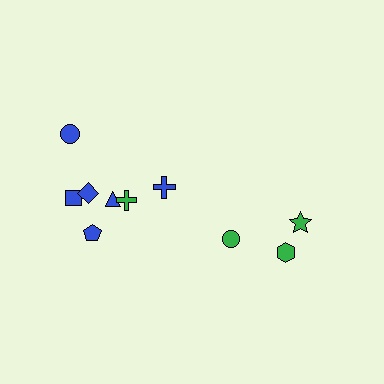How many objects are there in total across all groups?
There are 10 objects.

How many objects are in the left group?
There are 7 objects.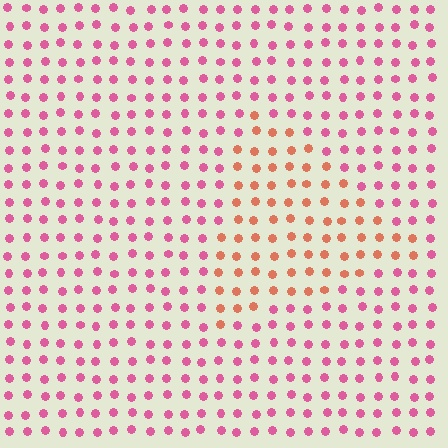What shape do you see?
I see a triangle.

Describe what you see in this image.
The image is filled with small pink elements in a uniform arrangement. A triangle-shaped region is visible where the elements are tinted to a slightly different hue, forming a subtle color boundary.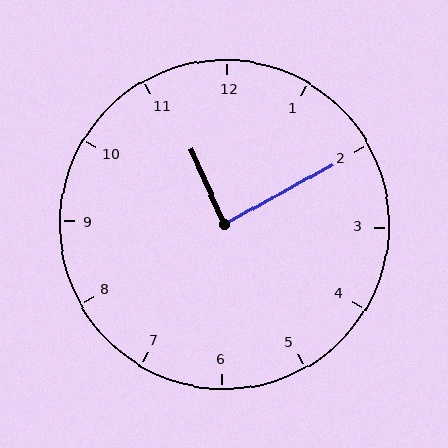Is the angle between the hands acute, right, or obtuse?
It is right.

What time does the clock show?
11:10.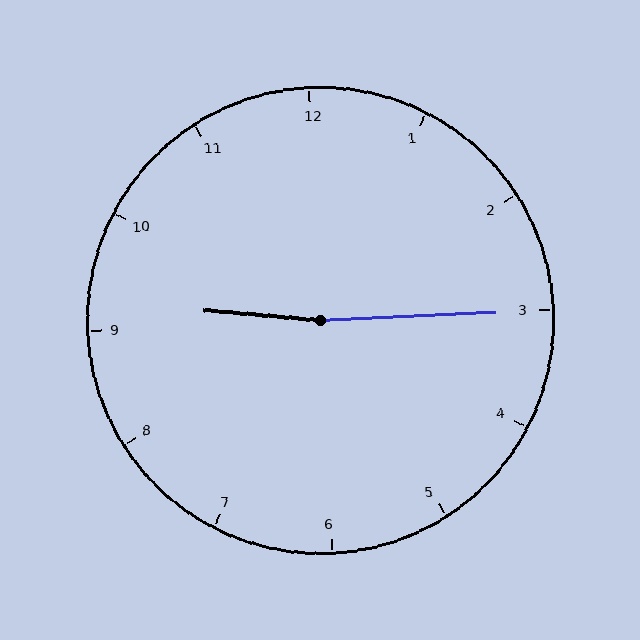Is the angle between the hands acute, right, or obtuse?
It is obtuse.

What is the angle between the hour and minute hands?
Approximately 172 degrees.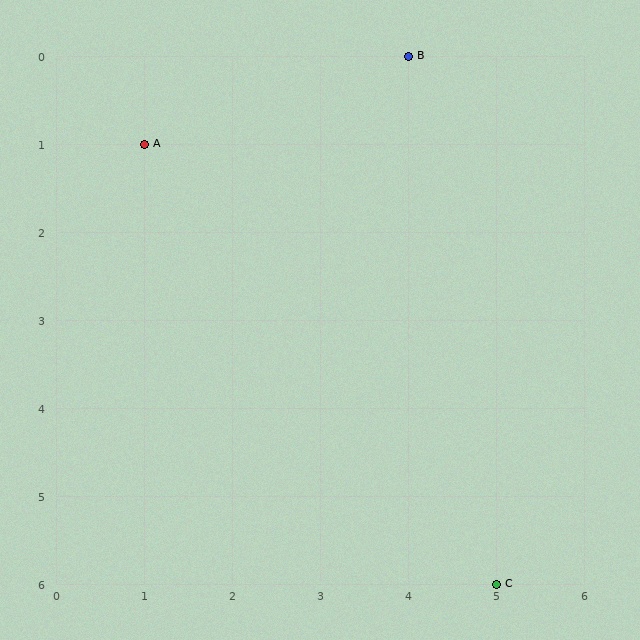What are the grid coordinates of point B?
Point B is at grid coordinates (4, 0).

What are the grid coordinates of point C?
Point C is at grid coordinates (5, 6).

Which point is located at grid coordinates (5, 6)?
Point C is at (5, 6).